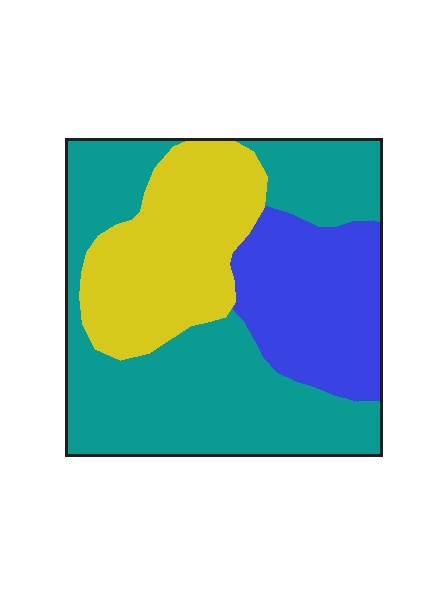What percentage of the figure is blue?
Blue covers 23% of the figure.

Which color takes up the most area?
Teal, at roughly 50%.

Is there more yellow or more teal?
Teal.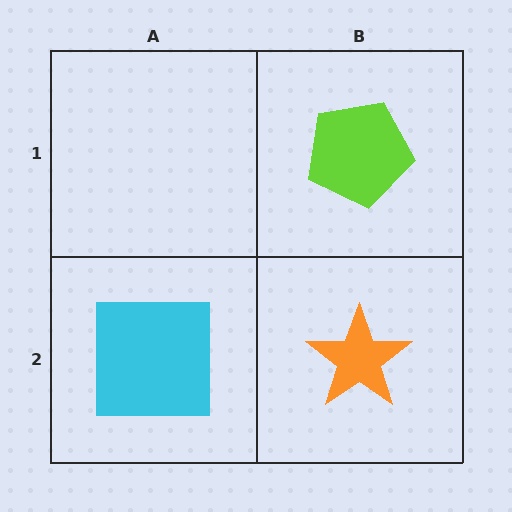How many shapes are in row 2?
2 shapes.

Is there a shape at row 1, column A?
No, that cell is empty.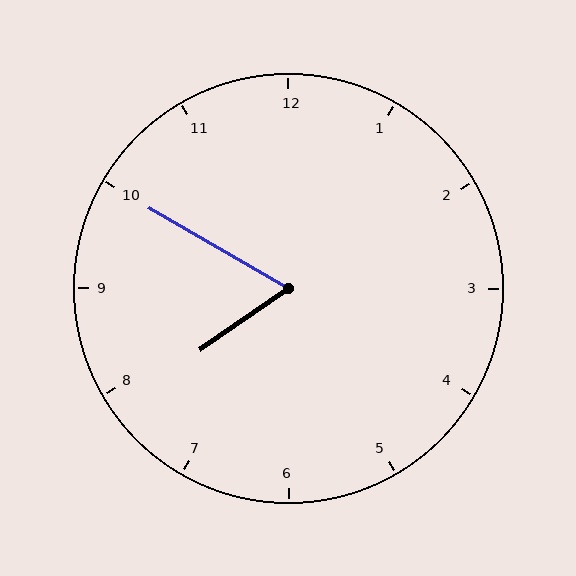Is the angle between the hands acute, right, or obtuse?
It is acute.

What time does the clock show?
7:50.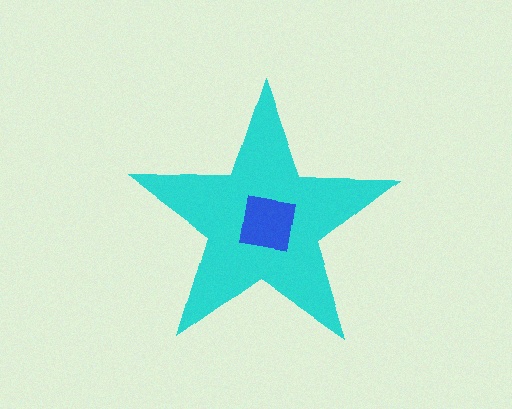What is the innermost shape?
The blue square.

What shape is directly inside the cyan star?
The blue square.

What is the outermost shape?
The cyan star.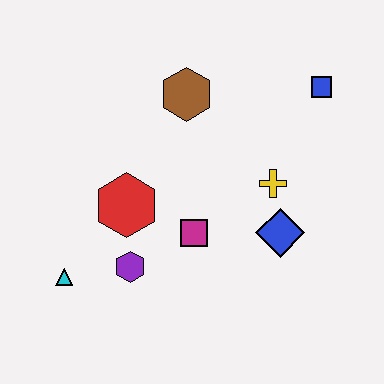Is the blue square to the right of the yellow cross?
Yes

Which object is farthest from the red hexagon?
The blue square is farthest from the red hexagon.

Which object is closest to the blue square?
The yellow cross is closest to the blue square.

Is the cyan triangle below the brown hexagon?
Yes